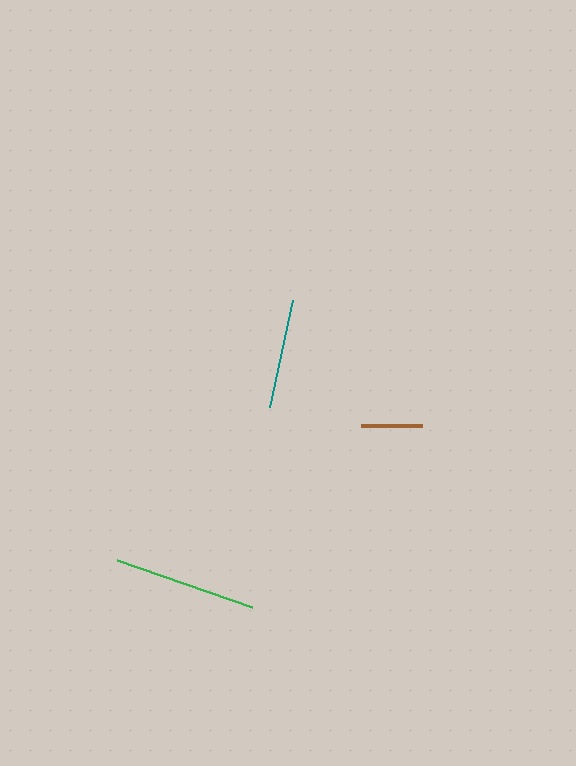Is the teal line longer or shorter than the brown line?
The teal line is longer than the brown line.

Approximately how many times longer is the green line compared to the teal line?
The green line is approximately 1.3 times the length of the teal line.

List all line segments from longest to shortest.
From longest to shortest: green, teal, brown.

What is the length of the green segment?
The green segment is approximately 144 pixels long.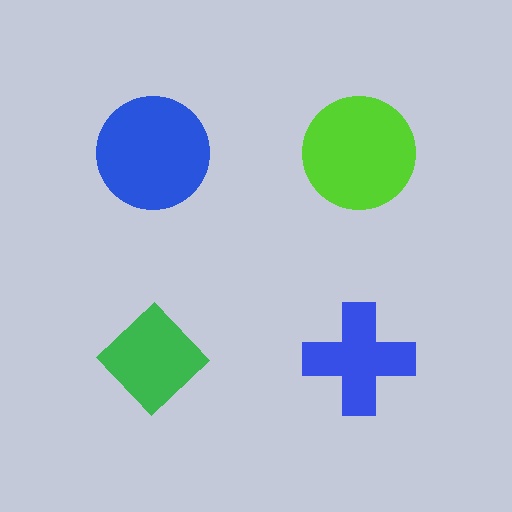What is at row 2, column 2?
A blue cross.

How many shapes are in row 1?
2 shapes.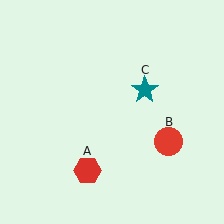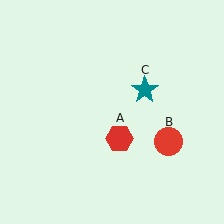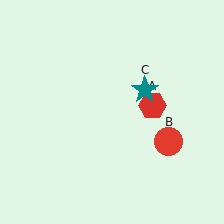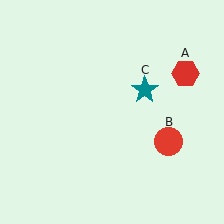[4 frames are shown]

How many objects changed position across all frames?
1 object changed position: red hexagon (object A).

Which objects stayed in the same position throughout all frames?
Red circle (object B) and teal star (object C) remained stationary.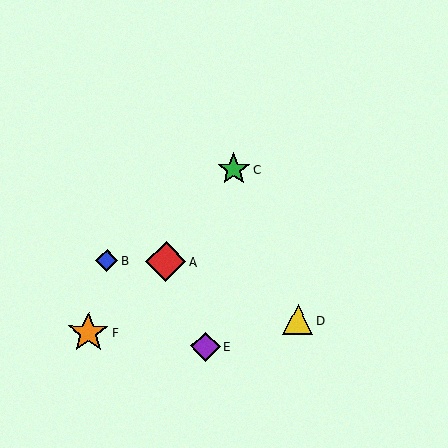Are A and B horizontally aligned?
Yes, both are at y≈262.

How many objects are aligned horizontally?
2 objects (A, B) are aligned horizontally.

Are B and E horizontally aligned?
No, B is at y≈261 and E is at y≈346.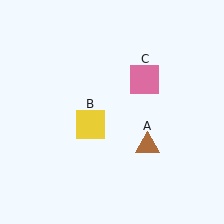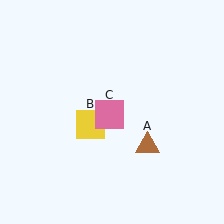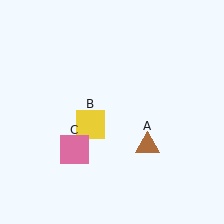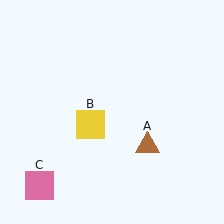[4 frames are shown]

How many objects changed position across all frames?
1 object changed position: pink square (object C).